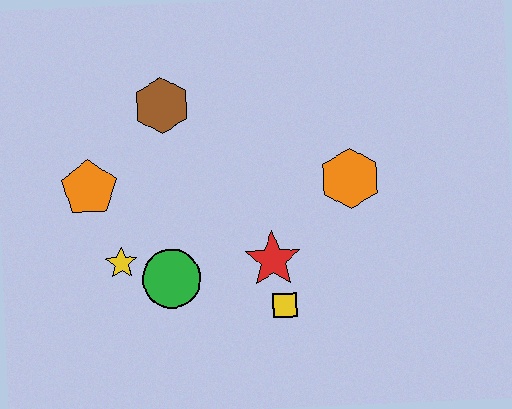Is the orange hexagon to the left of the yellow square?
No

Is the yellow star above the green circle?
Yes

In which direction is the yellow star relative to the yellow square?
The yellow star is to the left of the yellow square.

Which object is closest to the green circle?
The yellow star is closest to the green circle.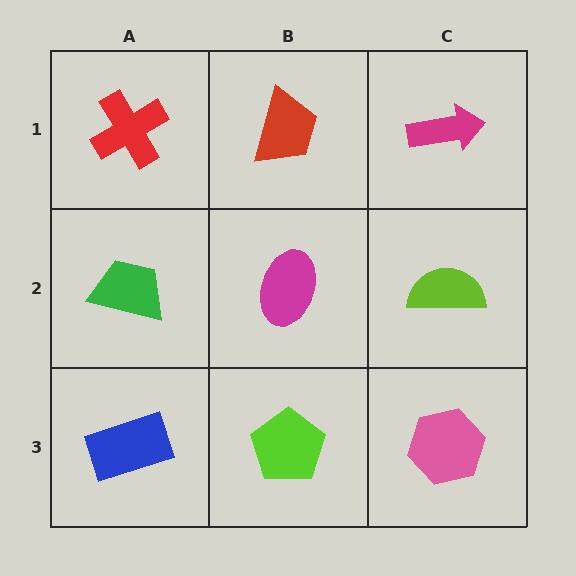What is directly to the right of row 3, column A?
A lime pentagon.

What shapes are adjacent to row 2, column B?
A red trapezoid (row 1, column B), a lime pentagon (row 3, column B), a green trapezoid (row 2, column A), a lime semicircle (row 2, column C).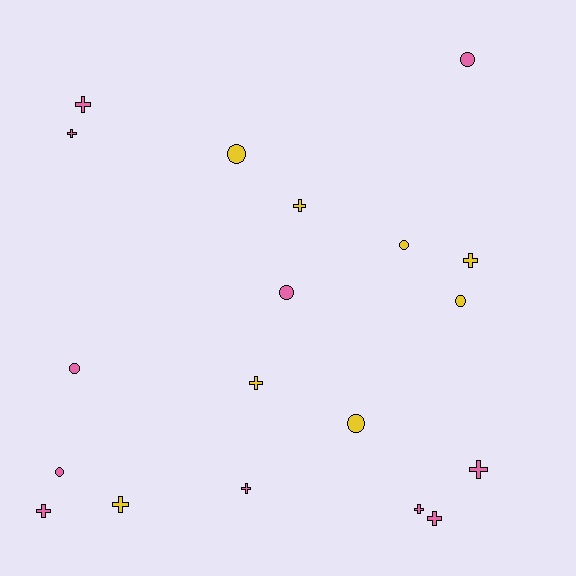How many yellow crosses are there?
There are 4 yellow crosses.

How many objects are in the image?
There are 19 objects.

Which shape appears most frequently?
Cross, with 11 objects.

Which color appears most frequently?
Pink, with 11 objects.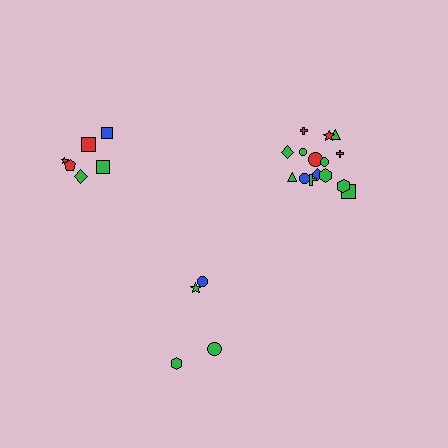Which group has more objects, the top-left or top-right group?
The top-right group.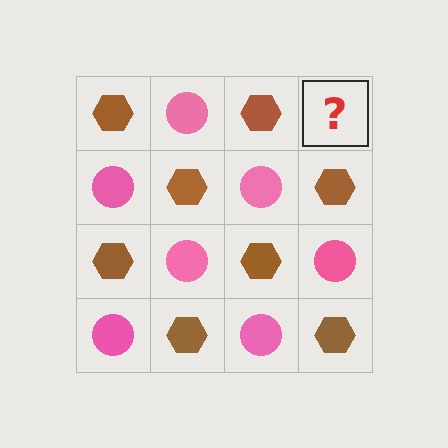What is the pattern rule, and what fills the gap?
The rule is that it alternates brown hexagon and pink circle in a checkerboard pattern. The gap should be filled with a pink circle.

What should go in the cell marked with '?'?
The missing cell should contain a pink circle.